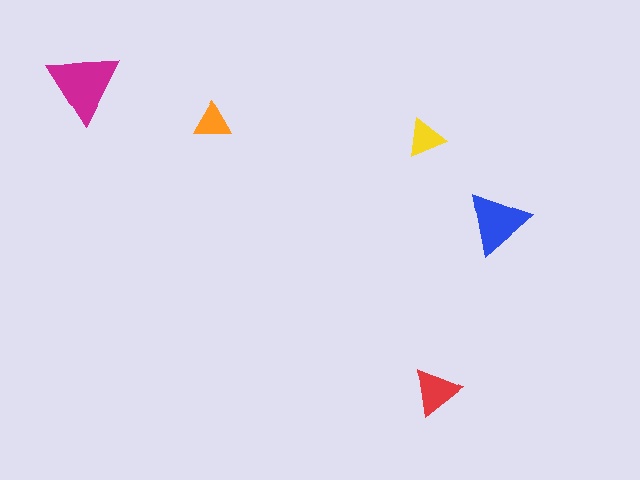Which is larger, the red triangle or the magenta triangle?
The magenta one.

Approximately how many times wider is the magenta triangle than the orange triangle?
About 2 times wider.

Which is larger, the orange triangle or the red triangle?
The red one.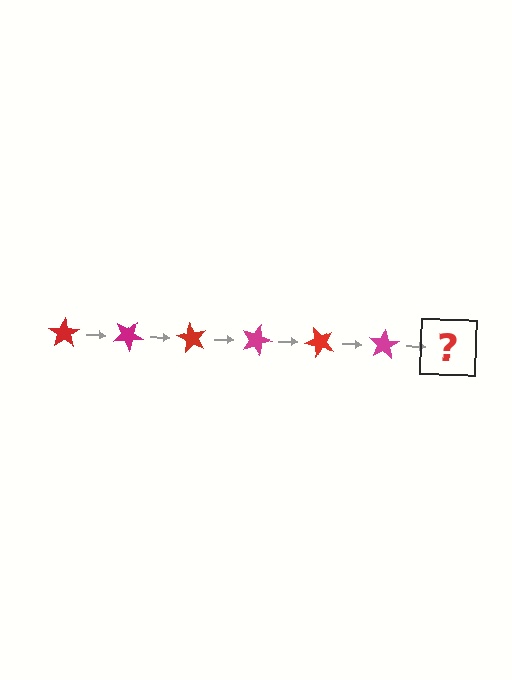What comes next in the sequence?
The next element should be a red star, rotated 180 degrees from the start.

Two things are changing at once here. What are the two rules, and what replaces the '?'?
The two rules are that it rotates 30 degrees each step and the color cycles through red and magenta. The '?' should be a red star, rotated 180 degrees from the start.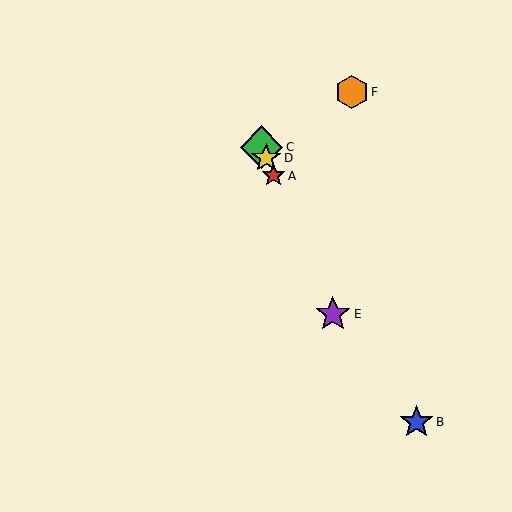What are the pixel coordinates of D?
Object D is at (266, 158).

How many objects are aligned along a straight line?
4 objects (A, C, D, E) are aligned along a straight line.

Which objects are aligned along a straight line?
Objects A, C, D, E are aligned along a straight line.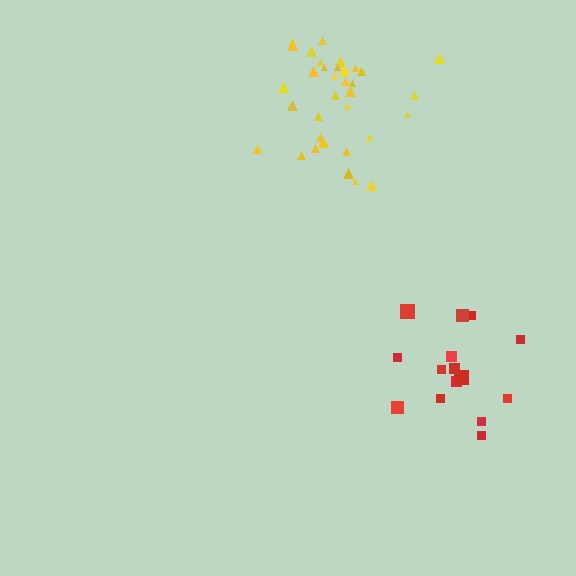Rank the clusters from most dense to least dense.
yellow, red.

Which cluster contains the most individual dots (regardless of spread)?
Yellow (34).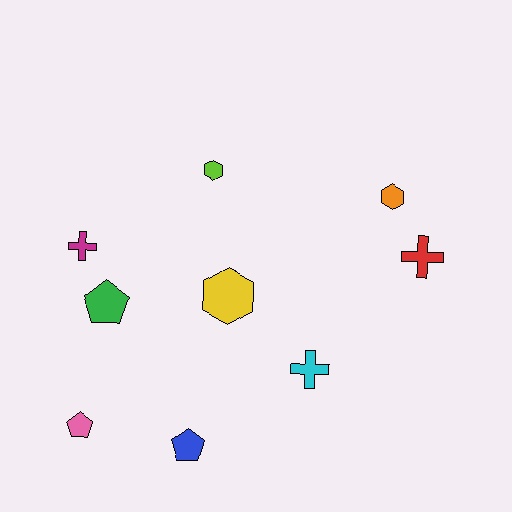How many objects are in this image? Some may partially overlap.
There are 9 objects.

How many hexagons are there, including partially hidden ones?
There are 3 hexagons.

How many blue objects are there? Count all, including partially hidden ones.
There is 1 blue object.